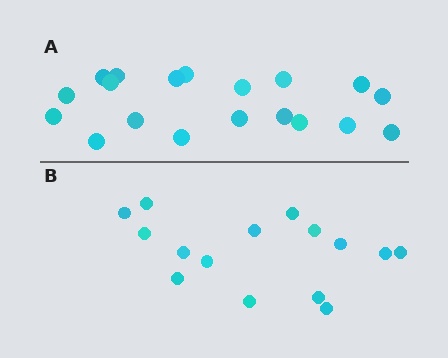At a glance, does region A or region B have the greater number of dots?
Region A (the top region) has more dots.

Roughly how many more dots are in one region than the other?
Region A has about 4 more dots than region B.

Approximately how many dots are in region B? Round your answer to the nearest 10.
About 20 dots. (The exact count is 15, which rounds to 20.)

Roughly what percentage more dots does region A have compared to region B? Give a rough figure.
About 25% more.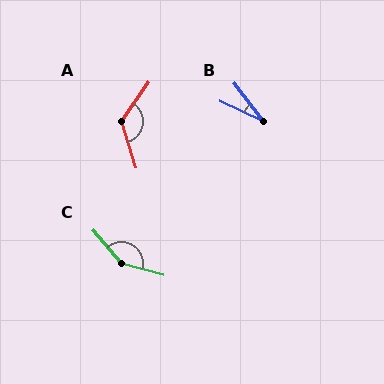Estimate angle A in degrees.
Approximately 128 degrees.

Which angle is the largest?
C, at approximately 146 degrees.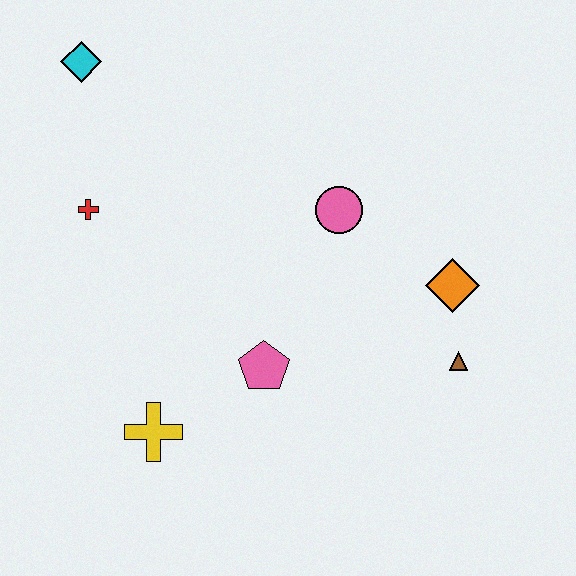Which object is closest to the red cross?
The cyan diamond is closest to the red cross.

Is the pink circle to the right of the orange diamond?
No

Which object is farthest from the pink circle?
The cyan diamond is farthest from the pink circle.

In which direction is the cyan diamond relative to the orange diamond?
The cyan diamond is to the left of the orange diamond.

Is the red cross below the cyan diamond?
Yes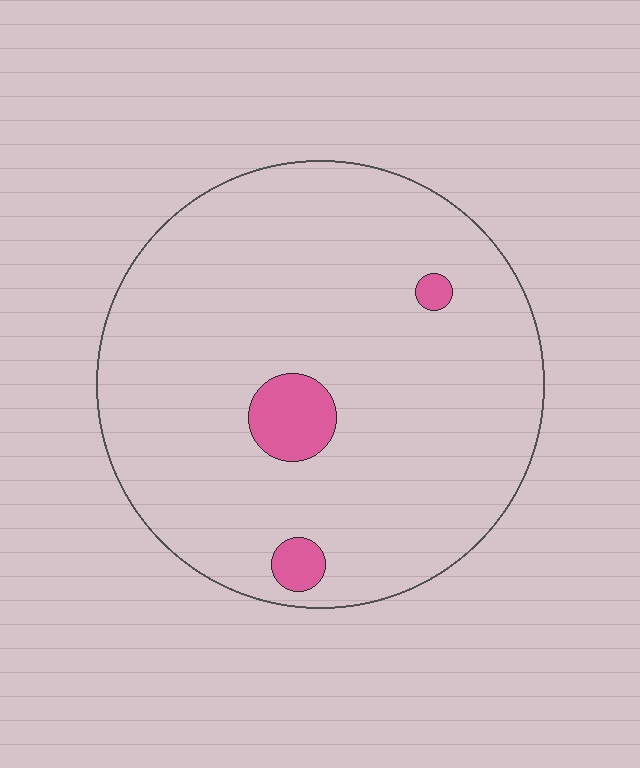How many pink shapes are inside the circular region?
3.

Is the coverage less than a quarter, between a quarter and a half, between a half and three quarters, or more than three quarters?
Less than a quarter.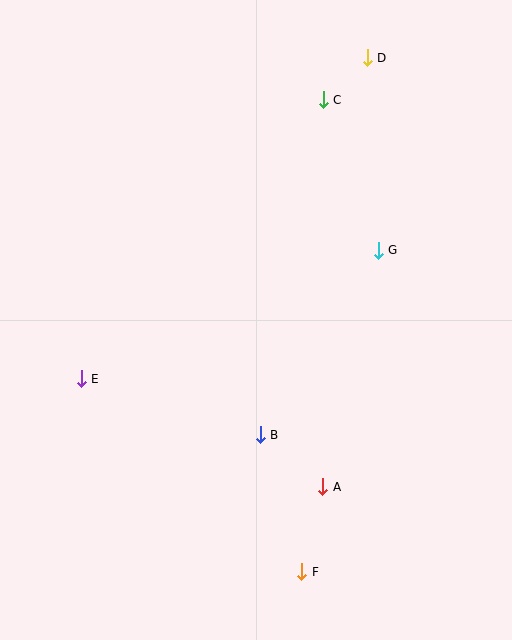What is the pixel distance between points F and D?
The distance between F and D is 518 pixels.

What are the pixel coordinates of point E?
Point E is at (81, 379).